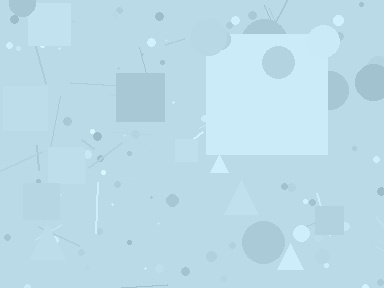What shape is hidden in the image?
A square is hidden in the image.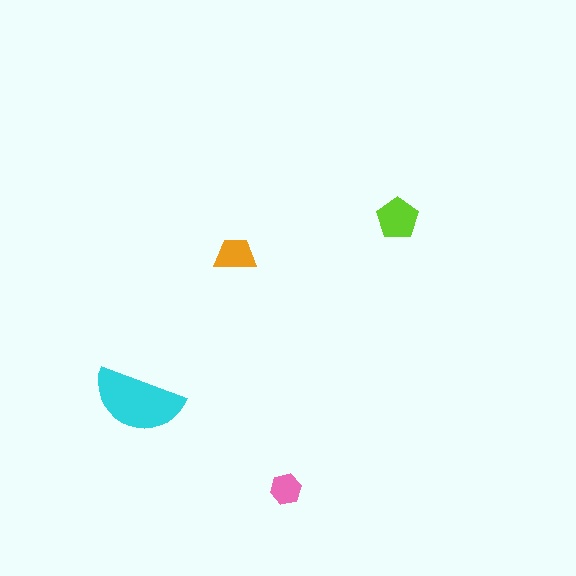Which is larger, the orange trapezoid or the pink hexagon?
The orange trapezoid.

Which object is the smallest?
The pink hexagon.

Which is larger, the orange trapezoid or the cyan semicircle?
The cyan semicircle.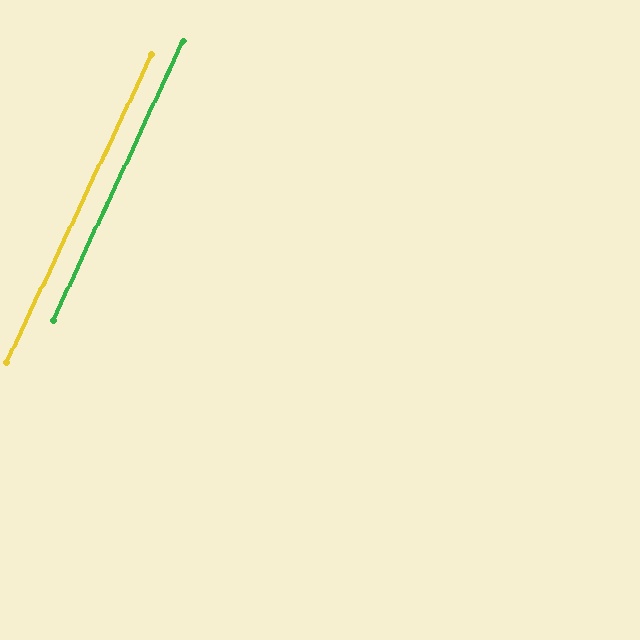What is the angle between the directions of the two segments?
Approximately 0 degrees.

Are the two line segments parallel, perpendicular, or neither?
Parallel — their directions differ by only 0.3°.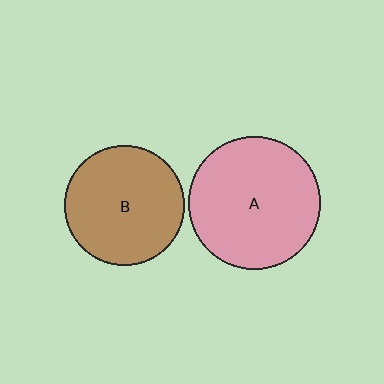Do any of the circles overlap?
No, none of the circles overlap.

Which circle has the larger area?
Circle A (pink).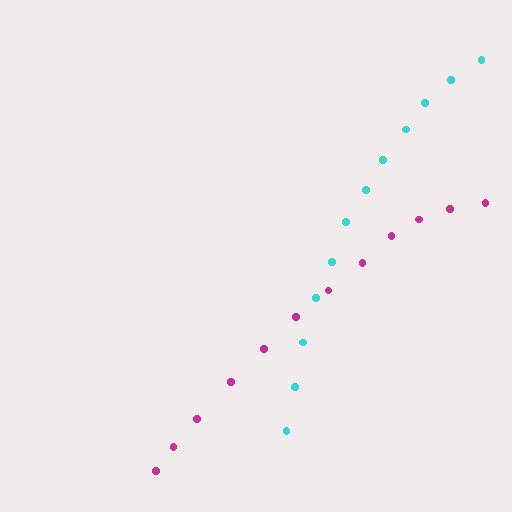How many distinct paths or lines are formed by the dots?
There are 2 distinct paths.